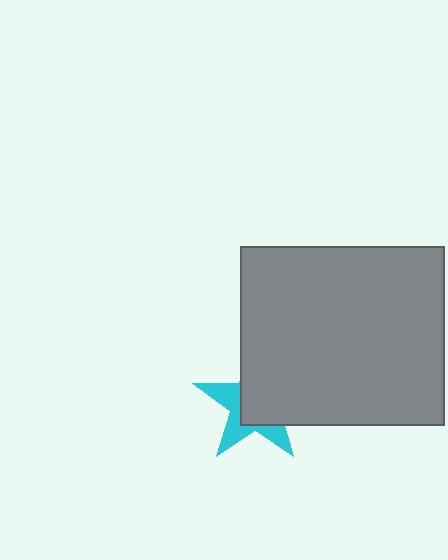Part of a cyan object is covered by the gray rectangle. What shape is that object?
It is a star.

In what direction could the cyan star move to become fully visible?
The cyan star could move toward the lower-left. That would shift it out from behind the gray rectangle entirely.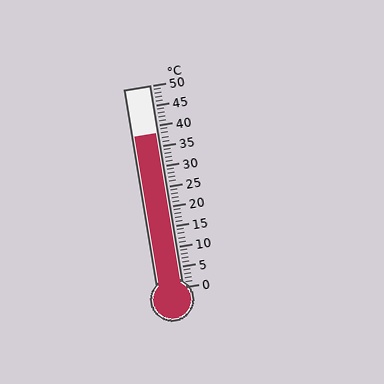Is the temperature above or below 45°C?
The temperature is below 45°C.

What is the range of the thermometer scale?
The thermometer scale ranges from 0°C to 50°C.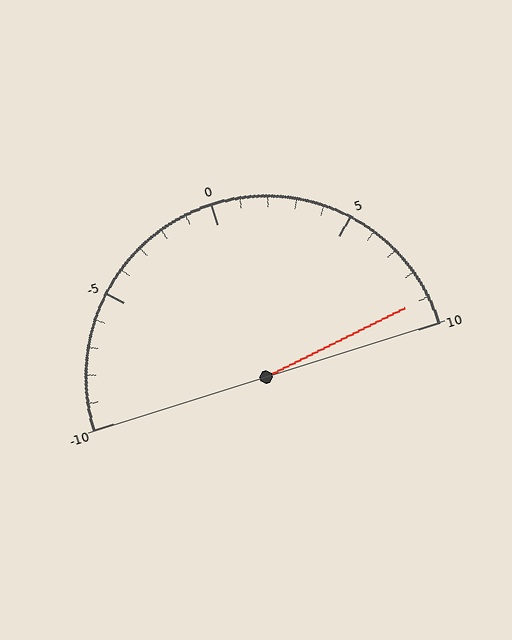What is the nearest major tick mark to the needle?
The nearest major tick mark is 10.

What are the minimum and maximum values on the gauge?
The gauge ranges from -10 to 10.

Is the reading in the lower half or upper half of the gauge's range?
The reading is in the upper half of the range (-10 to 10).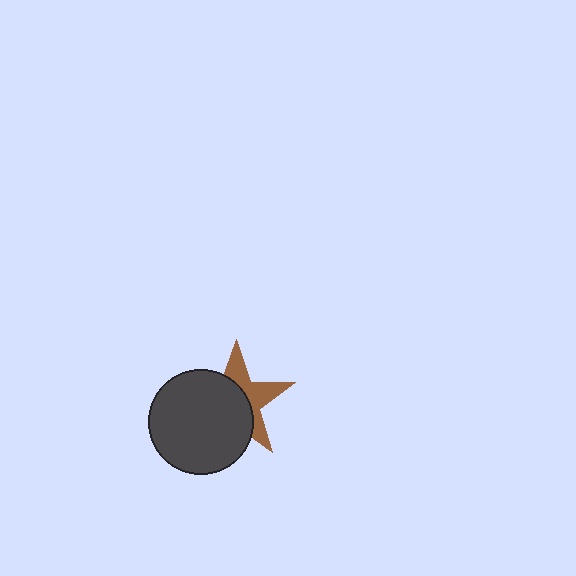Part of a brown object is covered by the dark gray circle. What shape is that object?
It is a star.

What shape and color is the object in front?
The object in front is a dark gray circle.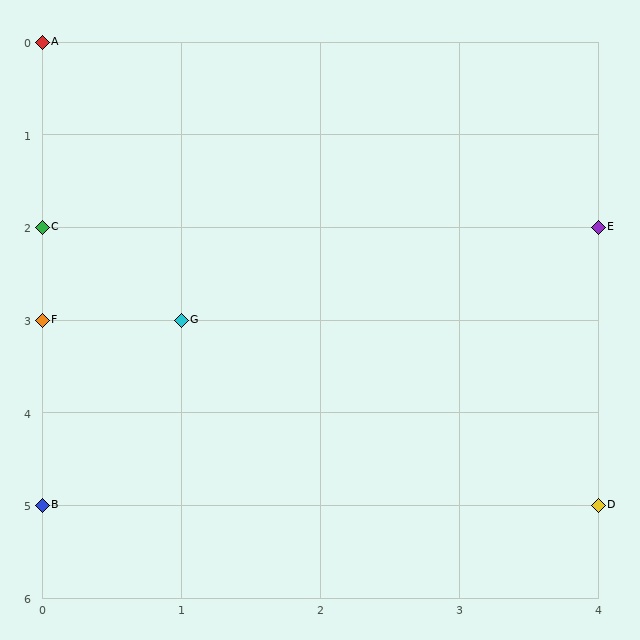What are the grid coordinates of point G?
Point G is at grid coordinates (1, 3).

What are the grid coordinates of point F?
Point F is at grid coordinates (0, 3).